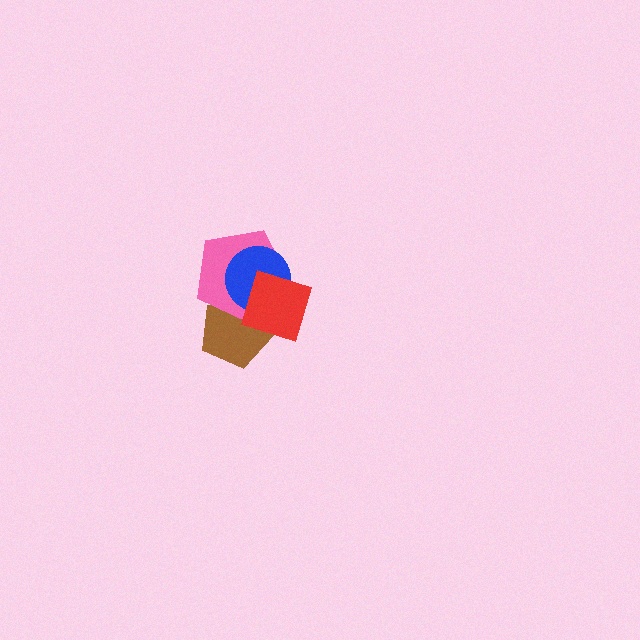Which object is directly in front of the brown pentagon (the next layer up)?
The pink pentagon is directly in front of the brown pentagon.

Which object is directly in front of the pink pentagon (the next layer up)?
The blue circle is directly in front of the pink pentagon.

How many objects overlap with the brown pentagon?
3 objects overlap with the brown pentagon.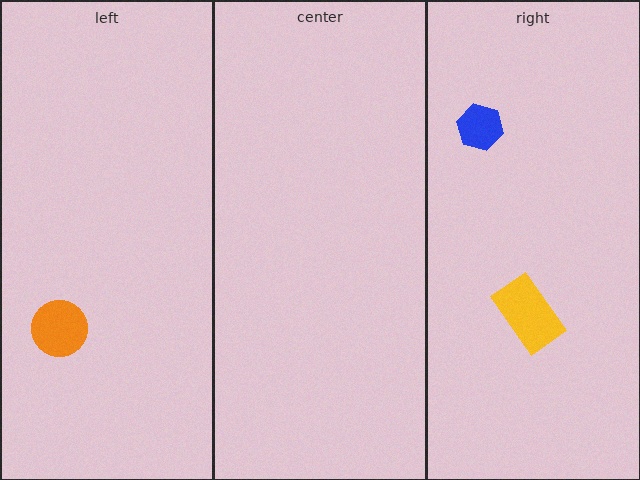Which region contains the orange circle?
The left region.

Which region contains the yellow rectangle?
The right region.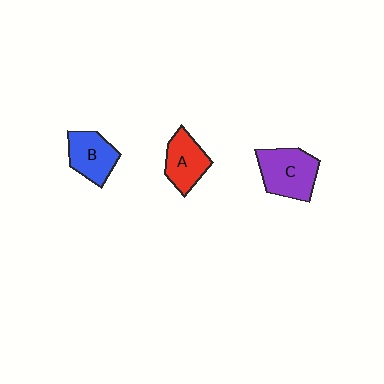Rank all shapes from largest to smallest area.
From largest to smallest: C (purple), B (blue), A (red).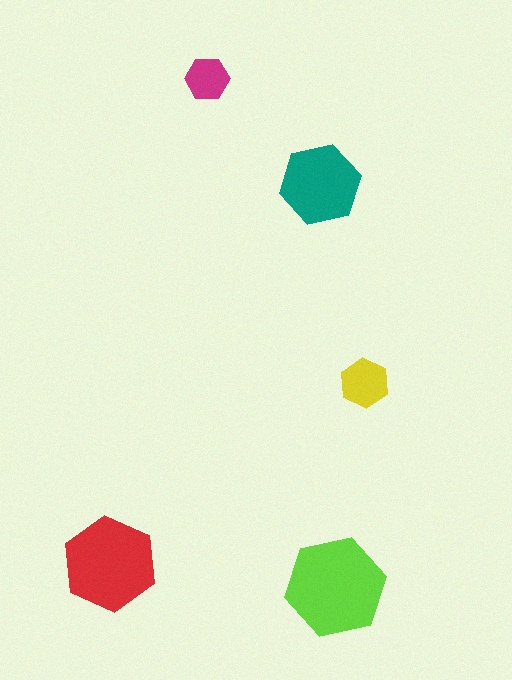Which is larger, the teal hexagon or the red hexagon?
The red one.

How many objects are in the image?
There are 5 objects in the image.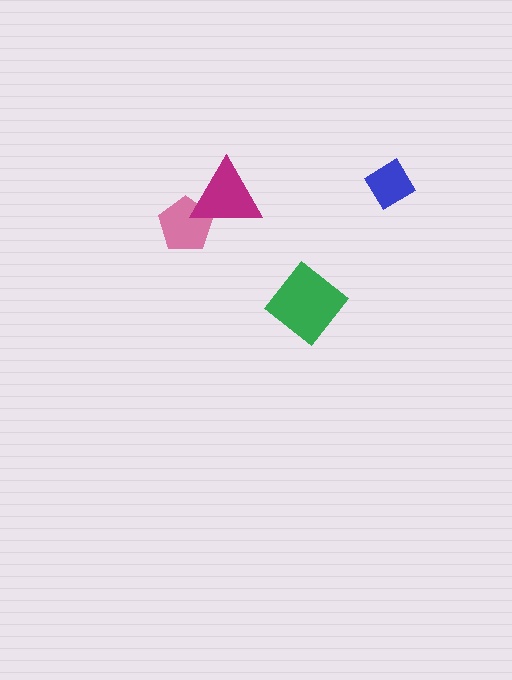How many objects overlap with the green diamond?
0 objects overlap with the green diamond.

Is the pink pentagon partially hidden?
Yes, it is partially covered by another shape.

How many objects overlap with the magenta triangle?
1 object overlaps with the magenta triangle.